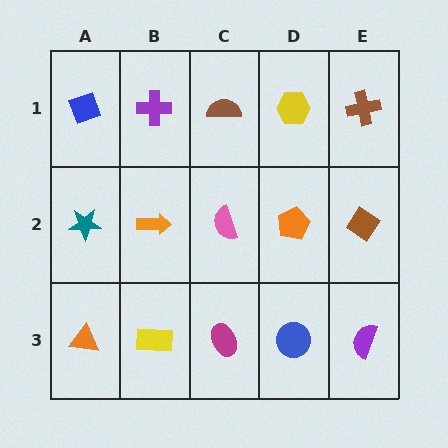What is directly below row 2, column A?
An orange triangle.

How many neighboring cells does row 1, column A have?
2.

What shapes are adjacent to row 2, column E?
A brown cross (row 1, column E), a purple semicircle (row 3, column E), an orange pentagon (row 2, column D).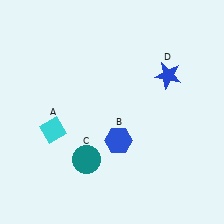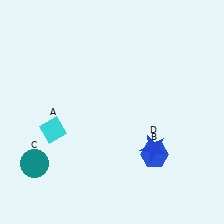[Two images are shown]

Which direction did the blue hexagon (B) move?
The blue hexagon (B) moved right.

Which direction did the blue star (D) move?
The blue star (D) moved down.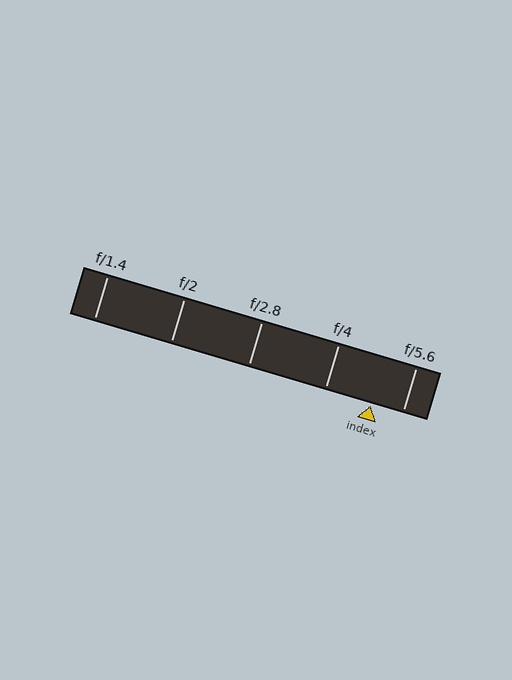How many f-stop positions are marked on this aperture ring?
There are 5 f-stop positions marked.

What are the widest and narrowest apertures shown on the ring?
The widest aperture shown is f/1.4 and the narrowest is f/5.6.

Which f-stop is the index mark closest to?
The index mark is closest to f/5.6.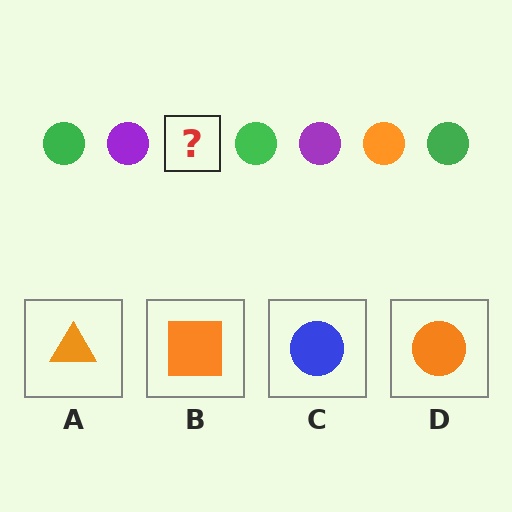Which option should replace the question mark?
Option D.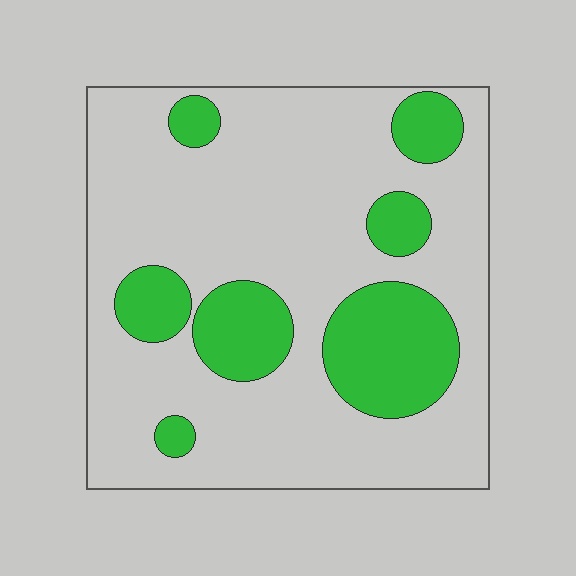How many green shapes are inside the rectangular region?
7.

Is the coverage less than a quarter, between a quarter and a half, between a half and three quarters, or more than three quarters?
Less than a quarter.